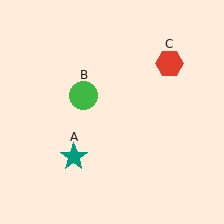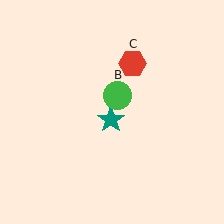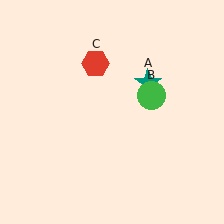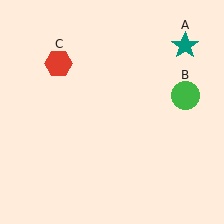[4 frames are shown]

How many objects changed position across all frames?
3 objects changed position: teal star (object A), green circle (object B), red hexagon (object C).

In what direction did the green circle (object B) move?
The green circle (object B) moved right.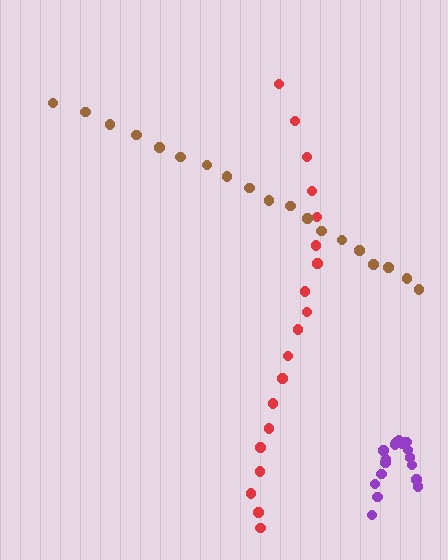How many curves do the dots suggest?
There are 3 distinct paths.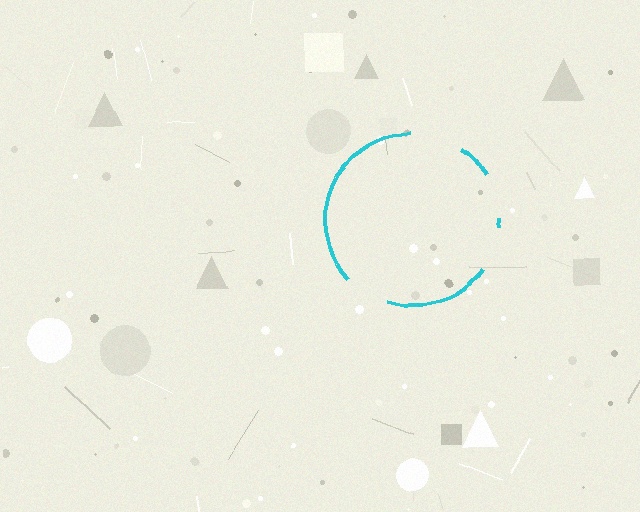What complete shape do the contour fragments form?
The contour fragments form a circle.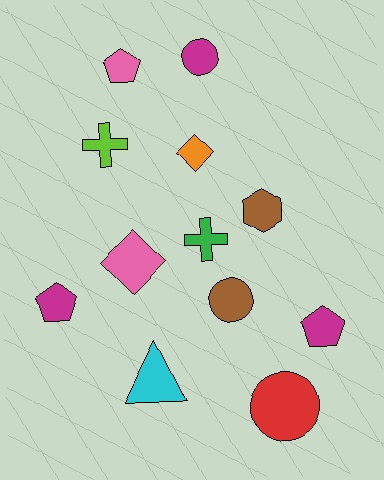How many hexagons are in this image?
There is 1 hexagon.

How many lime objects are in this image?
There is 1 lime object.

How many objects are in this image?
There are 12 objects.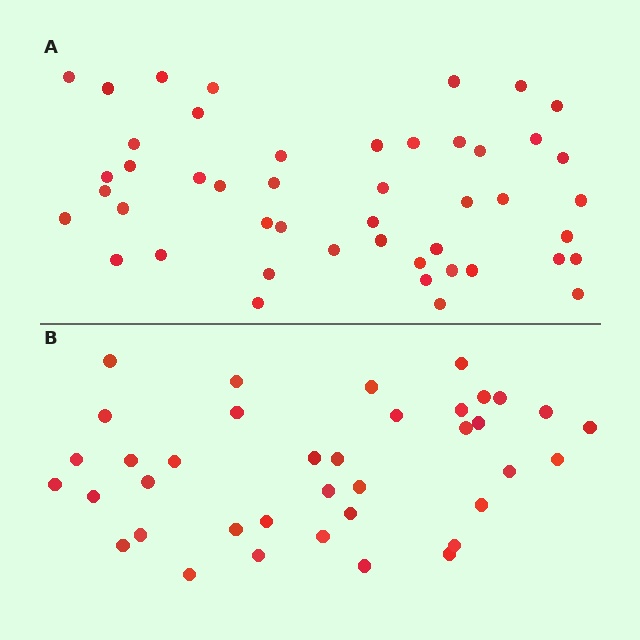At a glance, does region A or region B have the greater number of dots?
Region A (the top region) has more dots.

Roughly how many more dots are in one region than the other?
Region A has roughly 8 or so more dots than region B.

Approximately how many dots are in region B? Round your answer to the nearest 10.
About 40 dots. (The exact count is 38, which rounds to 40.)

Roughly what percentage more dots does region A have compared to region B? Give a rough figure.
About 25% more.